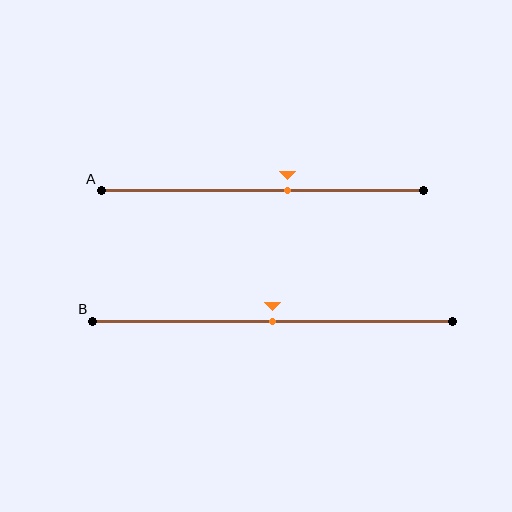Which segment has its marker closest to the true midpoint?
Segment B has its marker closest to the true midpoint.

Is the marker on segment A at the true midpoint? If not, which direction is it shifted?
No, the marker on segment A is shifted to the right by about 8% of the segment length.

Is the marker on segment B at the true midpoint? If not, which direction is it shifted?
Yes, the marker on segment B is at the true midpoint.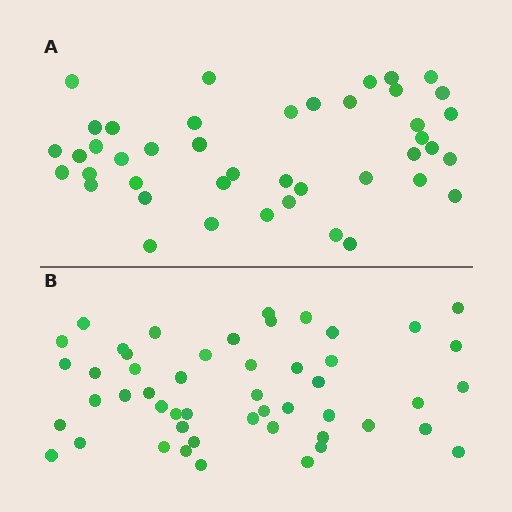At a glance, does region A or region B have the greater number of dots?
Region B (the bottom region) has more dots.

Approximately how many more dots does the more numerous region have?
Region B has roughly 8 or so more dots than region A.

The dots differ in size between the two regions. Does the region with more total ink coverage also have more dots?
No. Region A has more total ink coverage because its dots are larger, but region B actually contains more individual dots. Total area can be misleading — the number of items is what matters here.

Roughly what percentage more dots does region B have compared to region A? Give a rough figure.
About 15% more.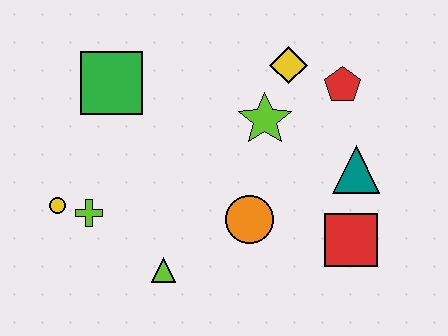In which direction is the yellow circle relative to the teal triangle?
The yellow circle is to the left of the teal triangle.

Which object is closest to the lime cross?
The yellow circle is closest to the lime cross.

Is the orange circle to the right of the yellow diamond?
No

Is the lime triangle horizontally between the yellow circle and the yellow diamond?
Yes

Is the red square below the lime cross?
Yes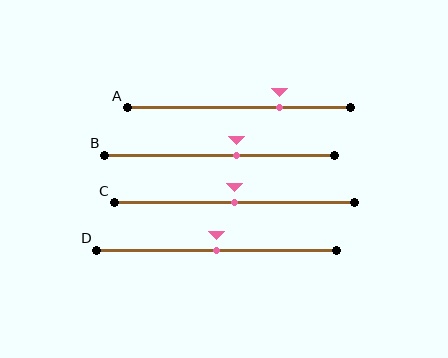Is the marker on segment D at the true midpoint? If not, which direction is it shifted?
Yes, the marker on segment D is at the true midpoint.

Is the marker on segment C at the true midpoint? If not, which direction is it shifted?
Yes, the marker on segment C is at the true midpoint.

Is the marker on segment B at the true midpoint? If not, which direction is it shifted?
No, the marker on segment B is shifted to the right by about 7% of the segment length.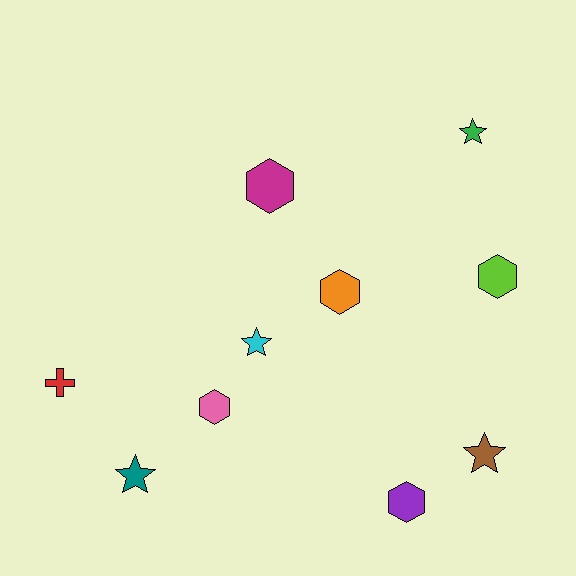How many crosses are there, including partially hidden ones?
There is 1 cross.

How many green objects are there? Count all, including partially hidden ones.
There is 1 green object.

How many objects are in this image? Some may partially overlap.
There are 10 objects.